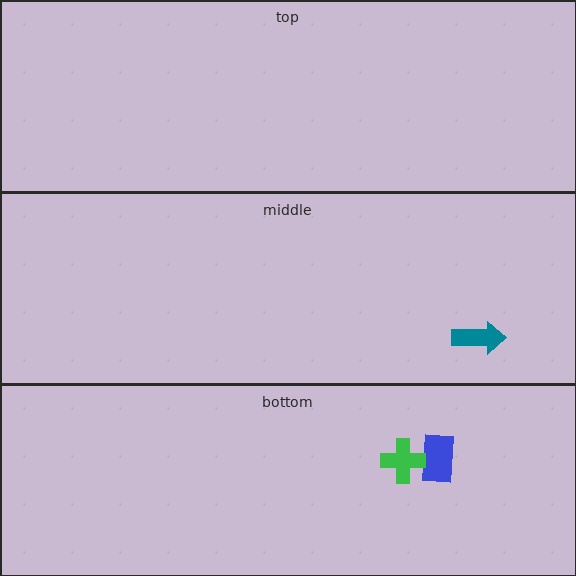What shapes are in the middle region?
The teal arrow.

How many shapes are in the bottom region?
2.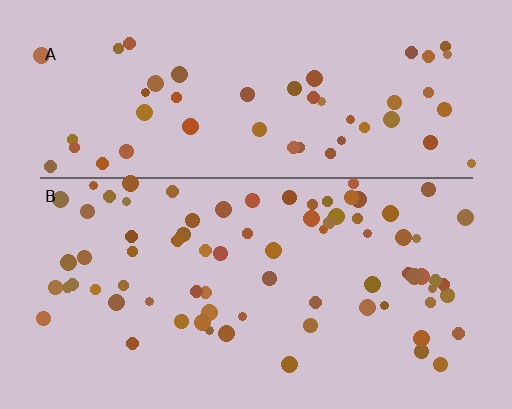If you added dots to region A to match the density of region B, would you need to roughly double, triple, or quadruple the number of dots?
Approximately double.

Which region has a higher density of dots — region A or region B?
B (the bottom).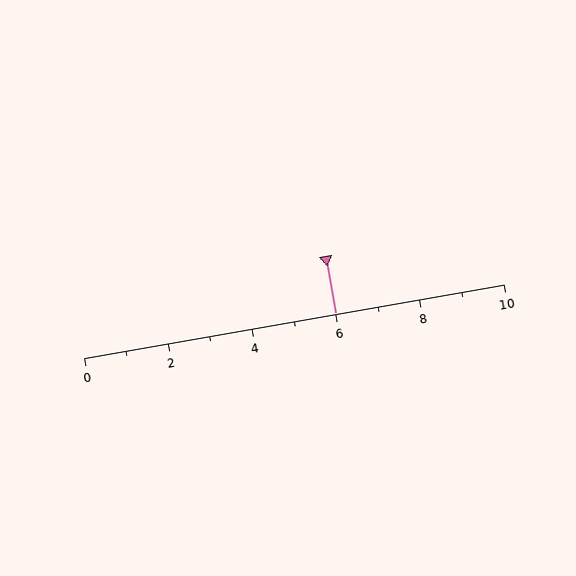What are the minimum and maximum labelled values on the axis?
The axis runs from 0 to 10.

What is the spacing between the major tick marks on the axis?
The major ticks are spaced 2 apart.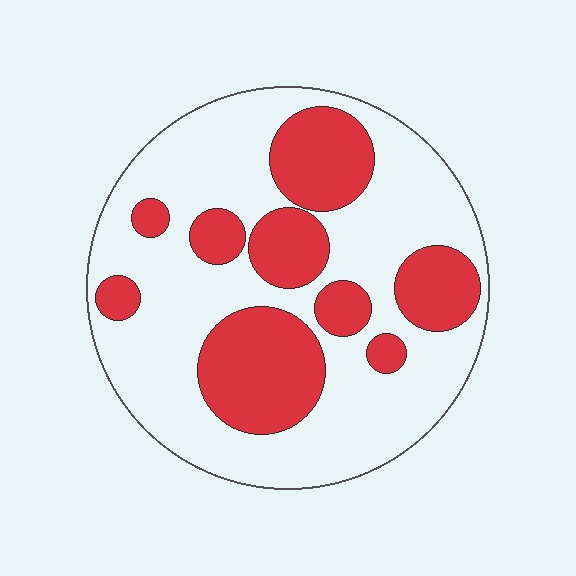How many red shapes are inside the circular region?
9.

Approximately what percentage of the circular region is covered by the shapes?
Approximately 35%.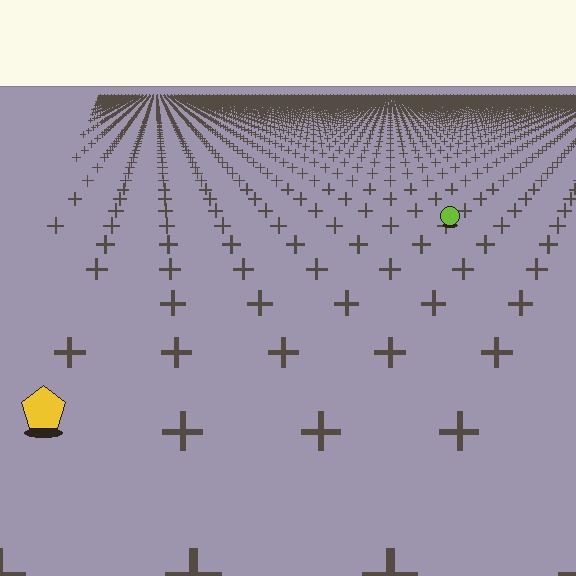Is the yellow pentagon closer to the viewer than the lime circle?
Yes. The yellow pentagon is closer — you can tell from the texture gradient: the ground texture is coarser near it.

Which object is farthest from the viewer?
The lime circle is farthest from the viewer. It appears smaller and the ground texture around it is denser.